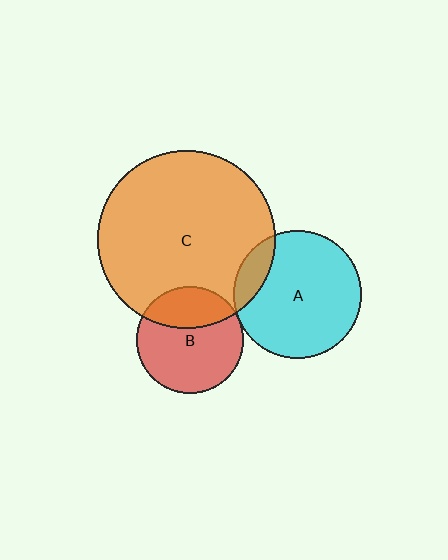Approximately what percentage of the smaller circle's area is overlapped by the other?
Approximately 5%.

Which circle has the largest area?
Circle C (orange).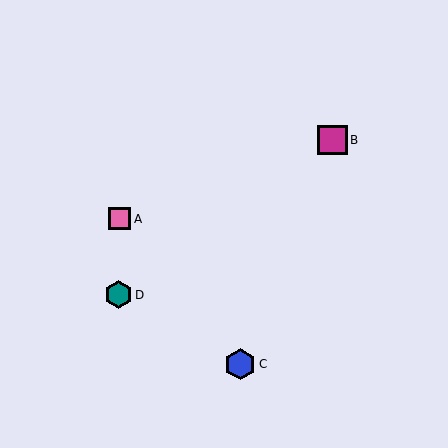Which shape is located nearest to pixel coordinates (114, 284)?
The teal hexagon (labeled D) at (119, 295) is nearest to that location.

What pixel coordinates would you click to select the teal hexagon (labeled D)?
Click at (119, 295) to select the teal hexagon D.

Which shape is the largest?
The blue hexagon (labeled C) is the largest.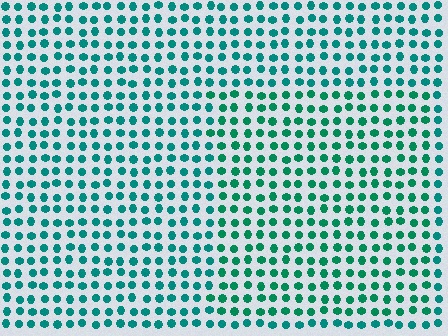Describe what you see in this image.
The image is filled with small teal elements in a uniform arrangement. A rectangle-shaped region is visible where the elements are tinted to a slightly different hue, forming a subtle color boundary.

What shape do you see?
I see a rectangle.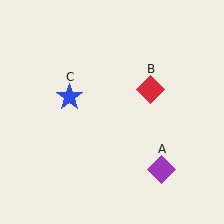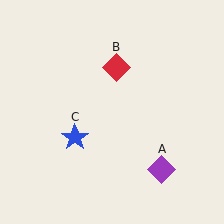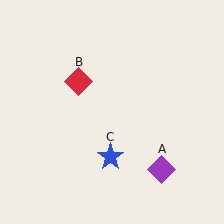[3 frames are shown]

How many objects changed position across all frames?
2 objects changed position: red diamond (object B), blue star (object C).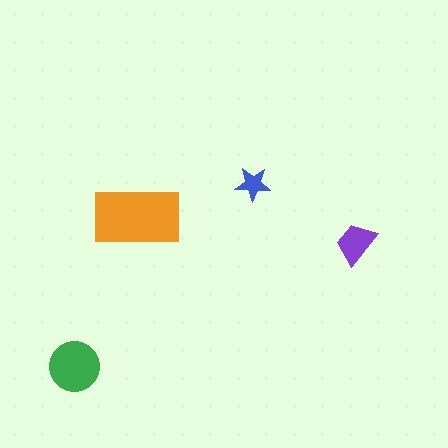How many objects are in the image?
There are 4 objects in the image.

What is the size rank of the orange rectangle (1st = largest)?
1st.